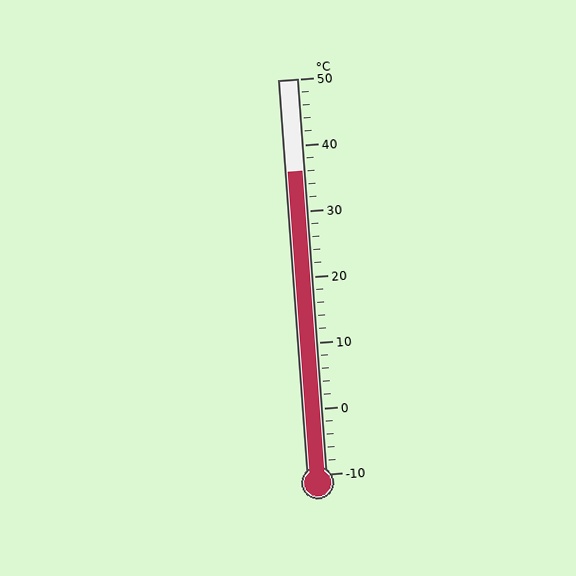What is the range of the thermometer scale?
The thermometer scale ranges from -10°C to 50°C.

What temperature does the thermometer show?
The thermometer shows approximately 36°C.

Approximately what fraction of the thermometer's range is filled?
The thermometer is filled to approximately 75% of its range.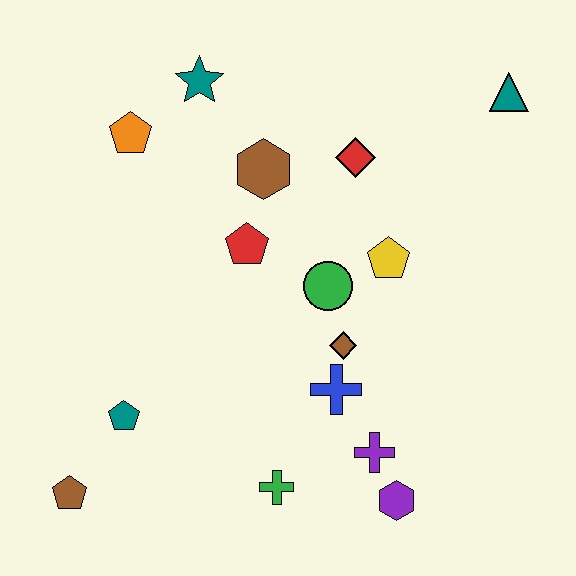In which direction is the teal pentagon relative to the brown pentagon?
The teal pentagon is above the brown pentagon.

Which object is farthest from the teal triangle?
The brown pentagon is farthest from the teal triangle.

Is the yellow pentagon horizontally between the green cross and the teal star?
No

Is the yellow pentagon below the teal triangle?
Yes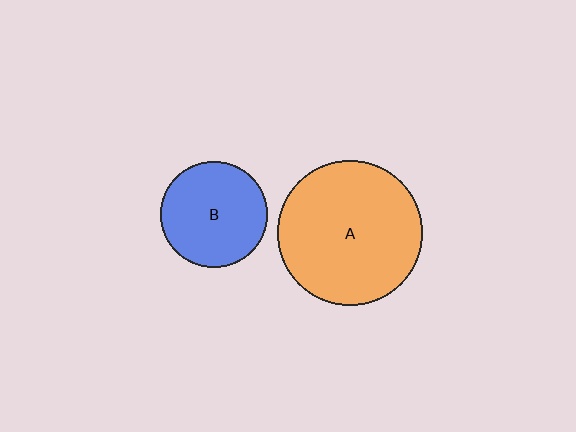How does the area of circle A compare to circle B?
Approximately 1.9 times.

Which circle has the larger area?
Circle A (orange).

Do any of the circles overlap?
No, none of the circles overlap.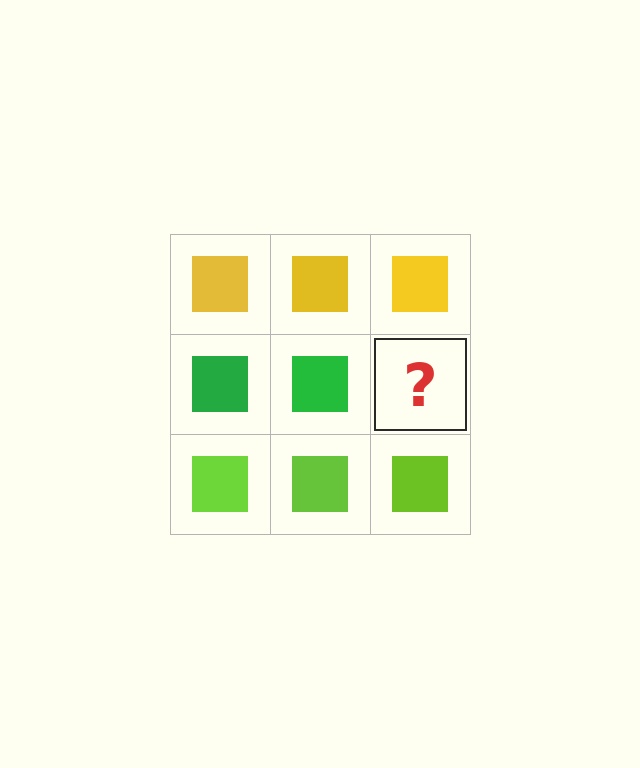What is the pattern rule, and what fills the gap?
The rule is that each row has a consistent color. The gap should be filled with a green square.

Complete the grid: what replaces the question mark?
The question mark should be replaced with a green square.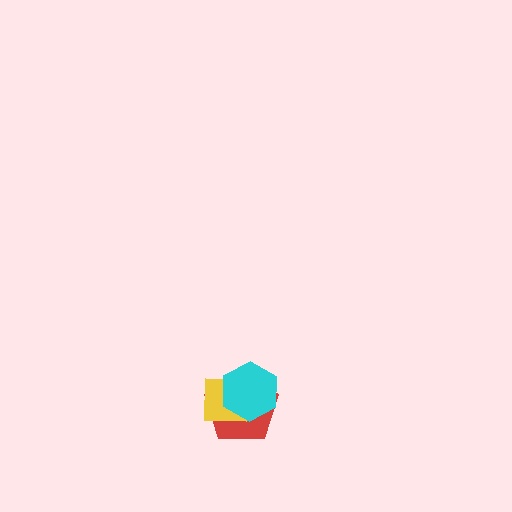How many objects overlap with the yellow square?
2 objects overlap with the yellow square.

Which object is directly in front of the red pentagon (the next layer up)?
The yellow square is directly in front of the red pentagon.